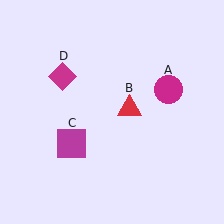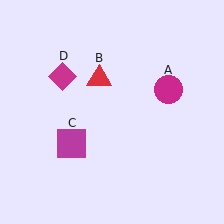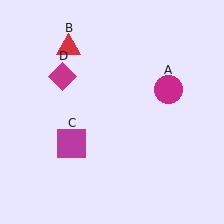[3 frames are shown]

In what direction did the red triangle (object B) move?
The red triangle (object B) moved up and to the left.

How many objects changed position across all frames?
1 object changed position: red triangle (object B).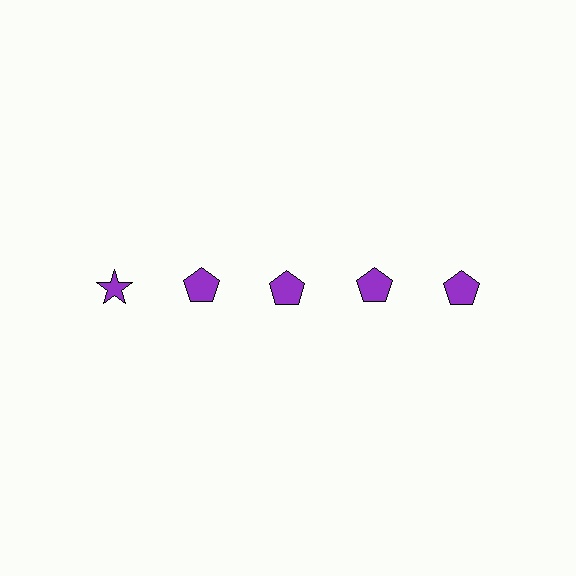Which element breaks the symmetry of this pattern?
The purple star in the top row, leftmost column breaks the symmetry. All other shapes are purple pentagons.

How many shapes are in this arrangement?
There are 5 shapes arranged in a grid pattern.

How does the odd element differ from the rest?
It has a different shape: star instead of pentagon.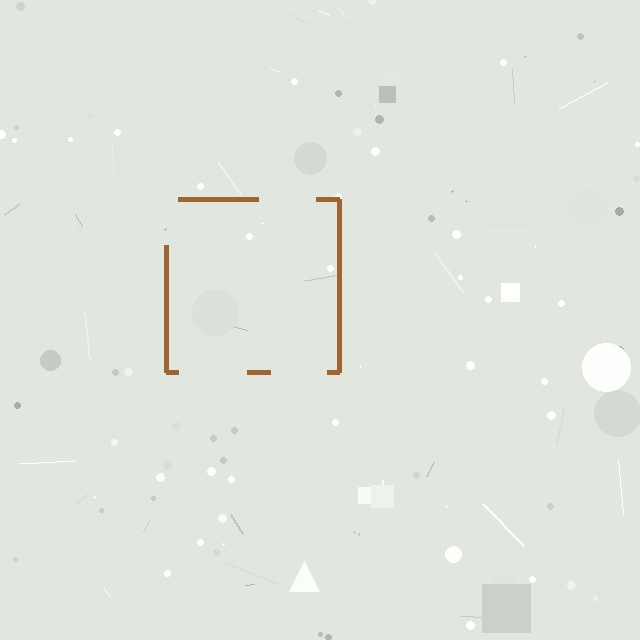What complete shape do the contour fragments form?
The contour fragments form a square.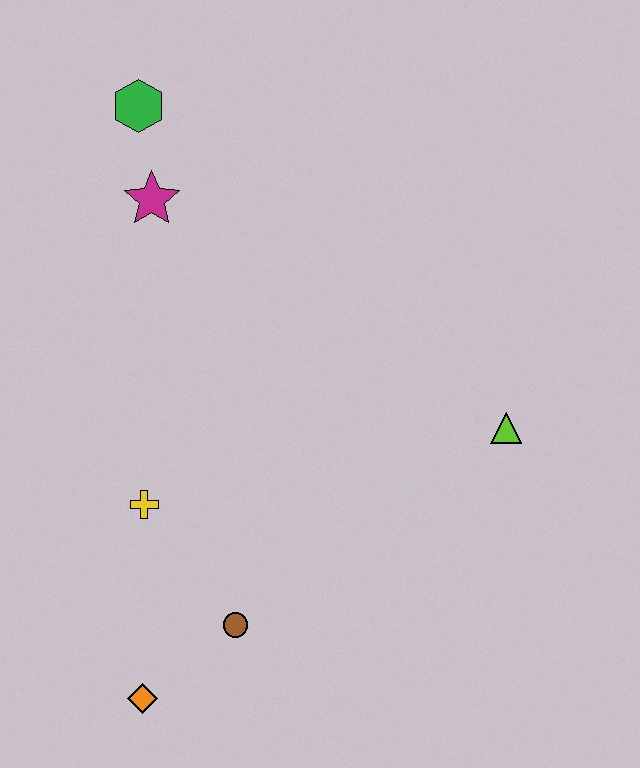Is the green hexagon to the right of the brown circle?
No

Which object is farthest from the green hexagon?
The orange diamond is farthest from the green hexagon.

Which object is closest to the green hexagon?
The magenta star is closest to the green hexagon.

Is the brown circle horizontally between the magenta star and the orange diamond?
No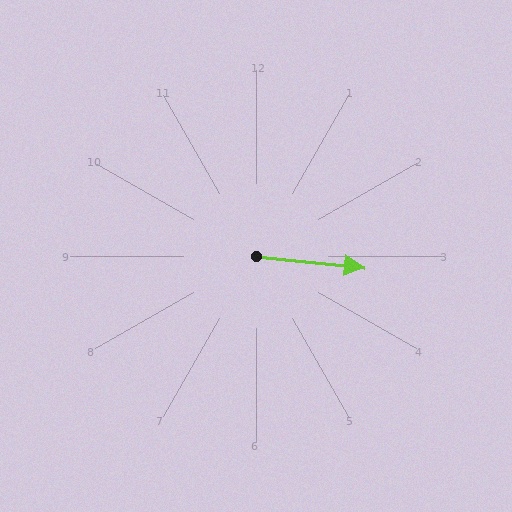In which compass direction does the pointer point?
East.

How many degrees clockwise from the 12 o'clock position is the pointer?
Approximately 96 degrees.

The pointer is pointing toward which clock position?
Roughly 3 o'clock.